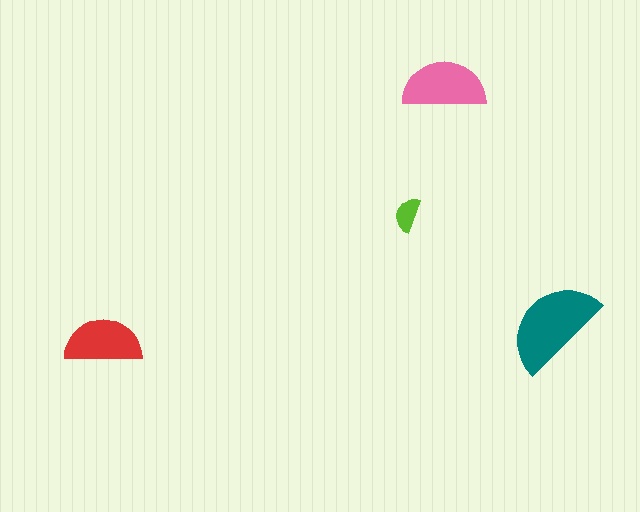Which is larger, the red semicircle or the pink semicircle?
The pink one.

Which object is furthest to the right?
The teal semicircle is rightmost.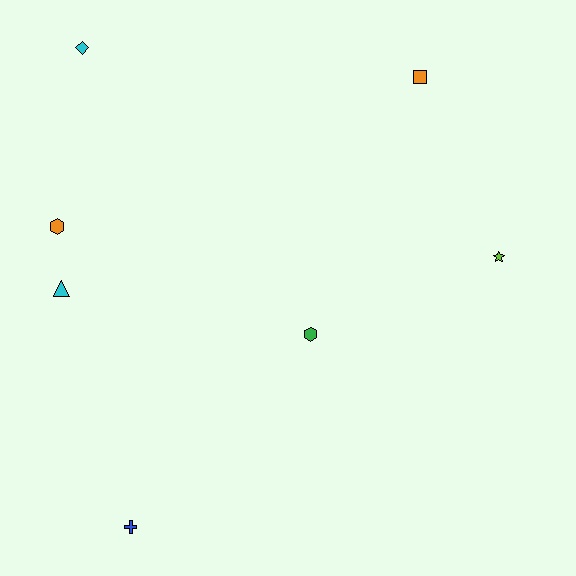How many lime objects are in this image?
There is 1 lime object.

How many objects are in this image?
There are 7 objects.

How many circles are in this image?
There are no circles.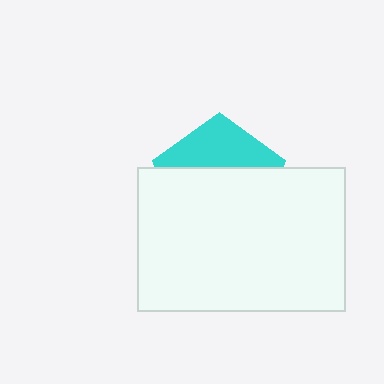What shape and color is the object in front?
The object in front is a white rectangle.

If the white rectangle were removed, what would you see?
You would see the complete cyan pentagon.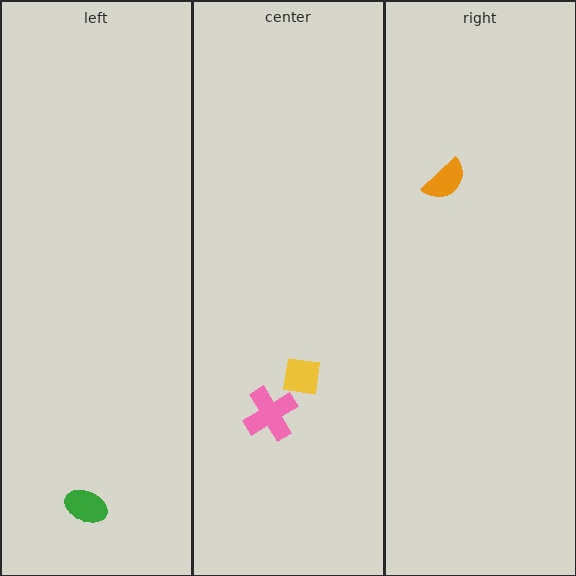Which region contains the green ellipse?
The left region.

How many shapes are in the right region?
1.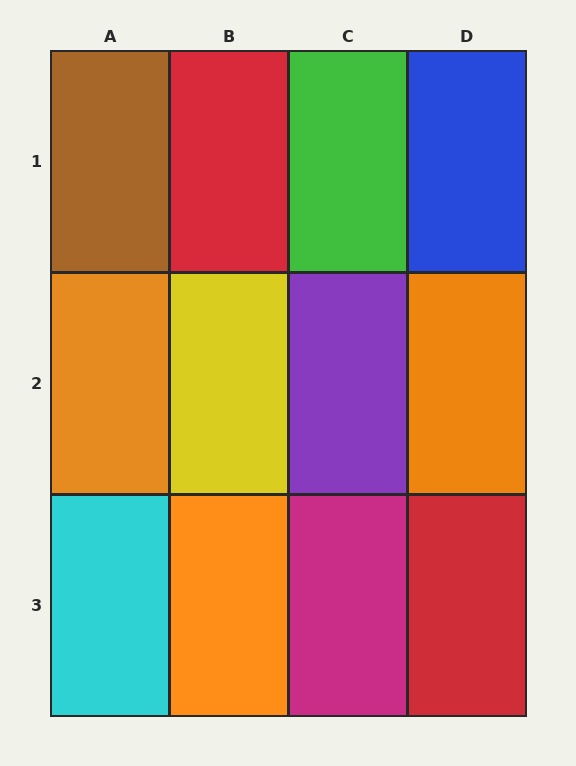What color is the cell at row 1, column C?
Green.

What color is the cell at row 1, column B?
Red.